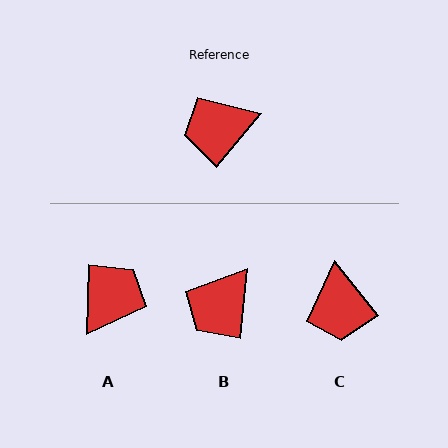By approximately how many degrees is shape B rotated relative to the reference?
Approximately 35 degrees counter-clockwise.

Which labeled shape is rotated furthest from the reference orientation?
A, about 142 degrees away.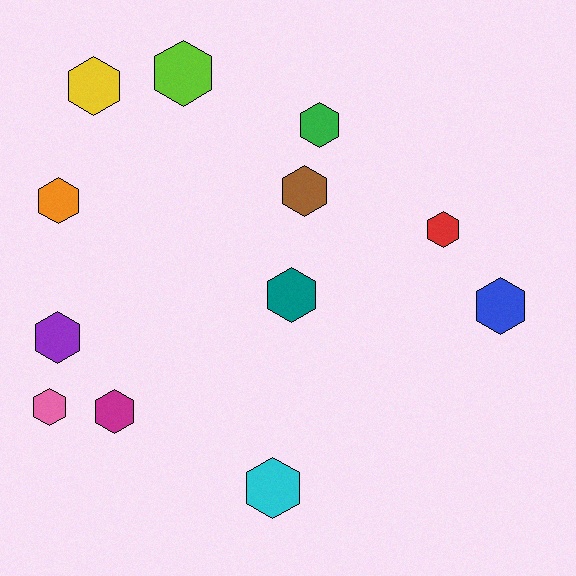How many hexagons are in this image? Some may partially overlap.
There are 12 hexagons.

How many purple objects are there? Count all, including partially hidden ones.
There is 1 purple object.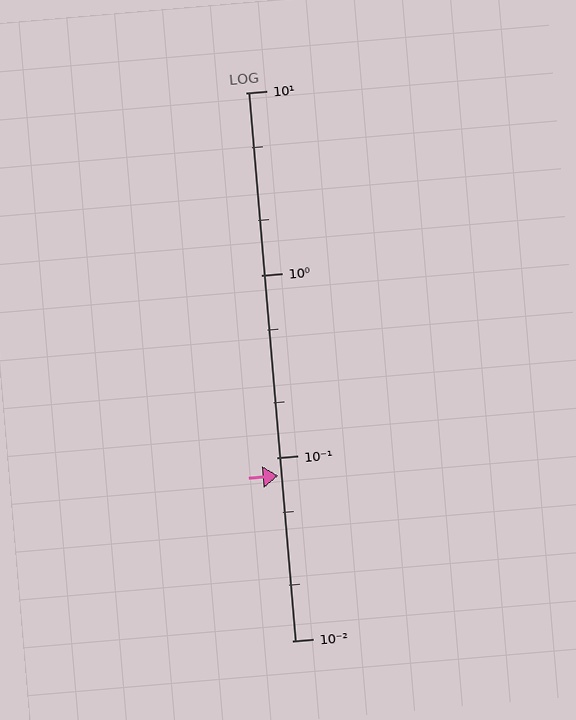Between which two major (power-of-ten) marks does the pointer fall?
The pointer is between 0.01 and 0.1.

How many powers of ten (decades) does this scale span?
The scale spans 3 decades, from 0.01 to 10.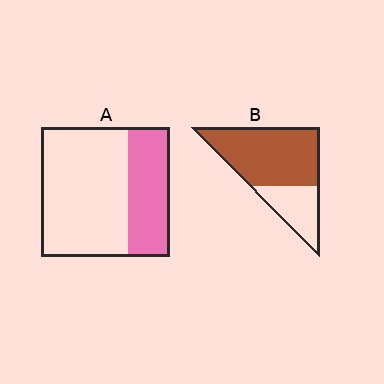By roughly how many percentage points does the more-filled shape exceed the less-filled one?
By roughly 35 percentage points (B over A).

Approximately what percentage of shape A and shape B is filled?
A is approximately 35% and B is approximately 70%.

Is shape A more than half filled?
No.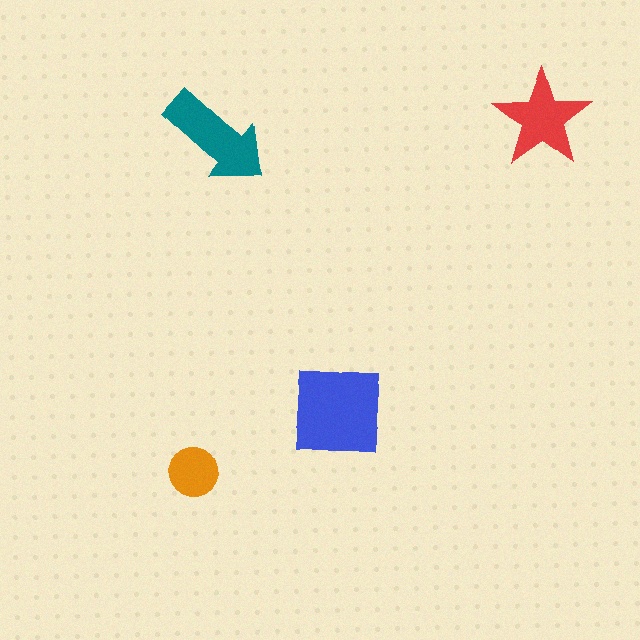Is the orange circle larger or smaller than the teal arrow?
Smaller.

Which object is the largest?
The blue square.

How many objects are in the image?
There are 4 objects in the image.